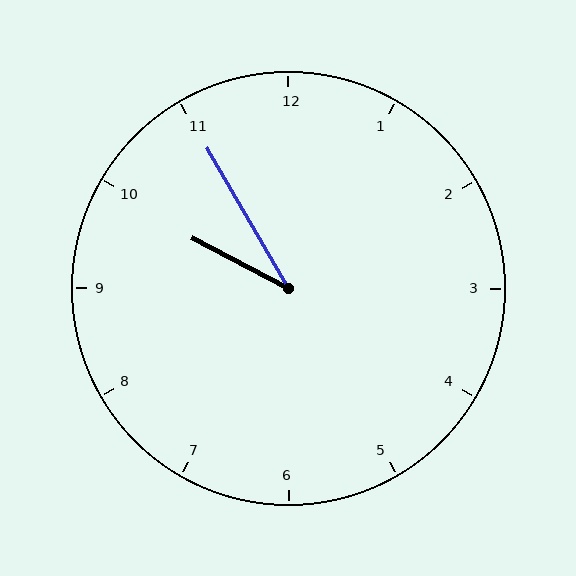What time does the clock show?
9:55.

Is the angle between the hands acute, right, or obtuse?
It is acute.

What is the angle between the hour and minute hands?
Approximately 32 degrees.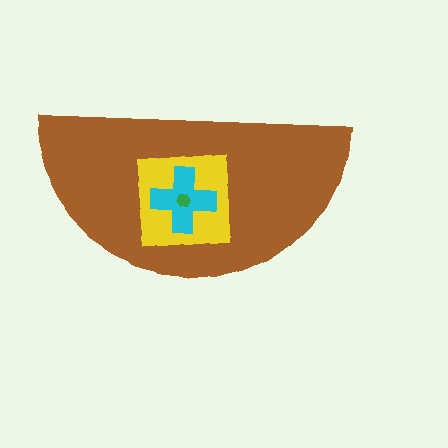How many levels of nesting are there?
4.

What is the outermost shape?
The brown semicircle.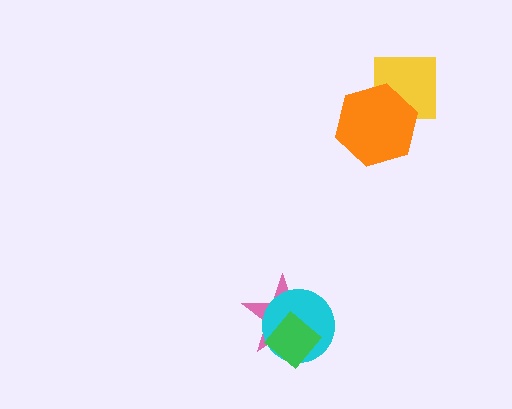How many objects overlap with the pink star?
2 objects overlap with the pink star.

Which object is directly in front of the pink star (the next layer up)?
The cyan circle is directly in front of the pink star.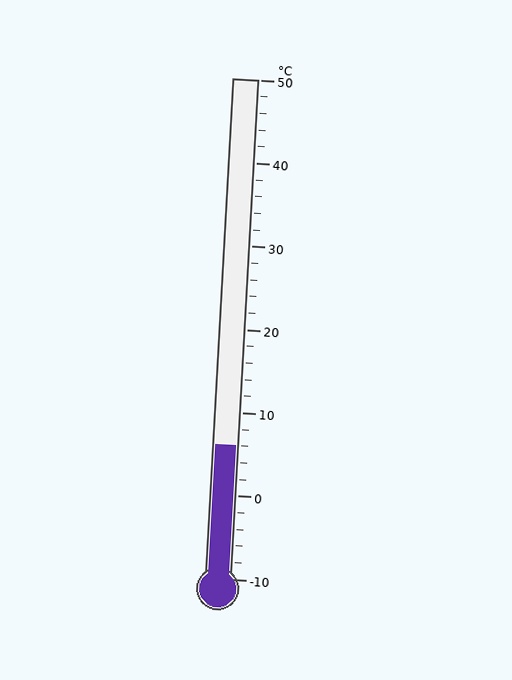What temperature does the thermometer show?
The thermometer shows approximately 6°C.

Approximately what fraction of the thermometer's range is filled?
The thermometer is filled to approximately 25% of its range.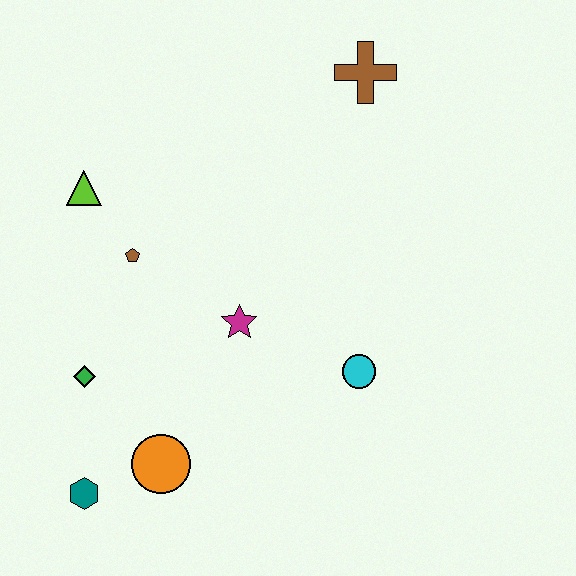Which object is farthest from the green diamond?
The brown cross is farthest from the green diamond.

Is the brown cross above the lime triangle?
Yes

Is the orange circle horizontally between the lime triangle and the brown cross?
Yes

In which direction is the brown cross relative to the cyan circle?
The brown cross is above the cyan circle.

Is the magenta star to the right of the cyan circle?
No